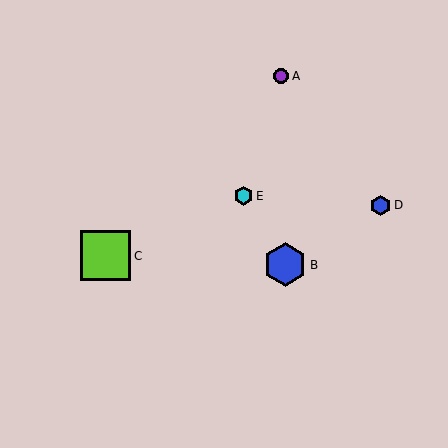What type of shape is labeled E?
Shape E is a cyan hexagon.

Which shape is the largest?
The lime square (labeled C) is the largest.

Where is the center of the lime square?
The center of the lime square is at (105, 256).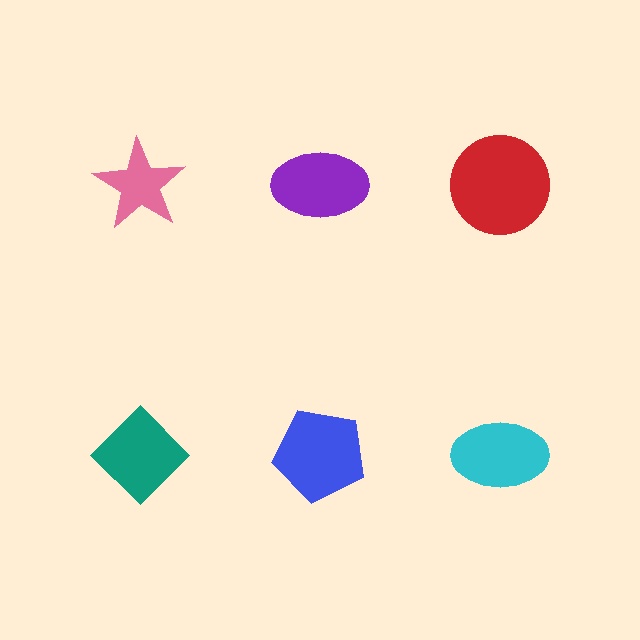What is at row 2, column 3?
A cyan ellipse.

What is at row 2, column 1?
A teal diamond.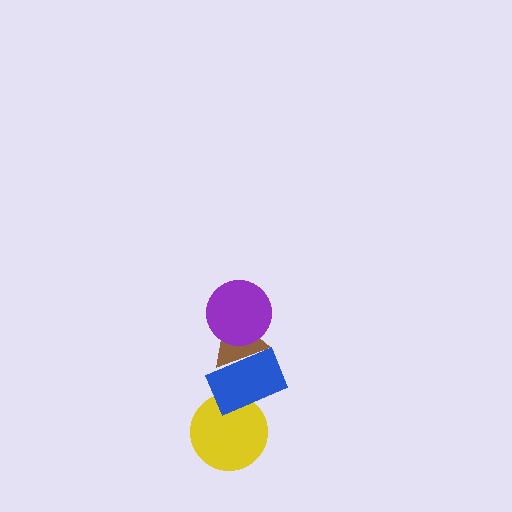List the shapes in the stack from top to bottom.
From top to bottom: the purple circle, the brown triangle, the blue rectangle, the yellow circle.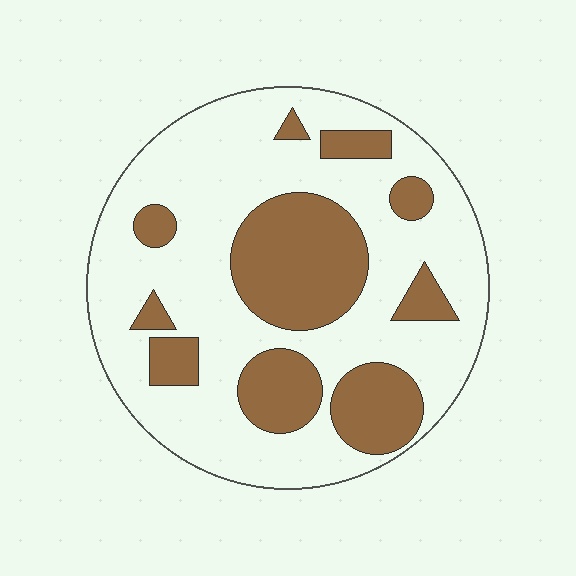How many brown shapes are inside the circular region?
10.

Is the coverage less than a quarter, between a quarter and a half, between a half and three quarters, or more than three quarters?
Between a quarter and a half.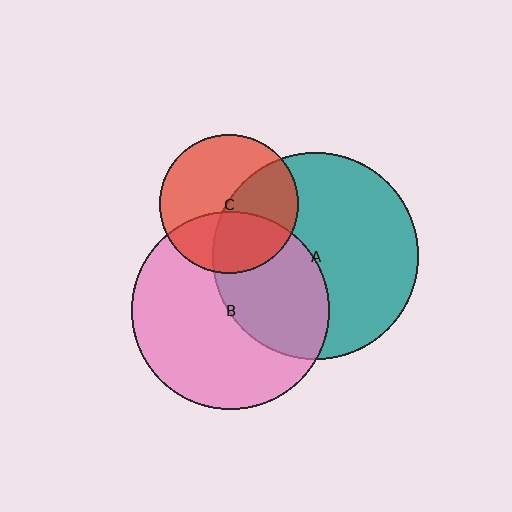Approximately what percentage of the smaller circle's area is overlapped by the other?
Approximately 40%.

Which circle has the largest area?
Circle A (teal).